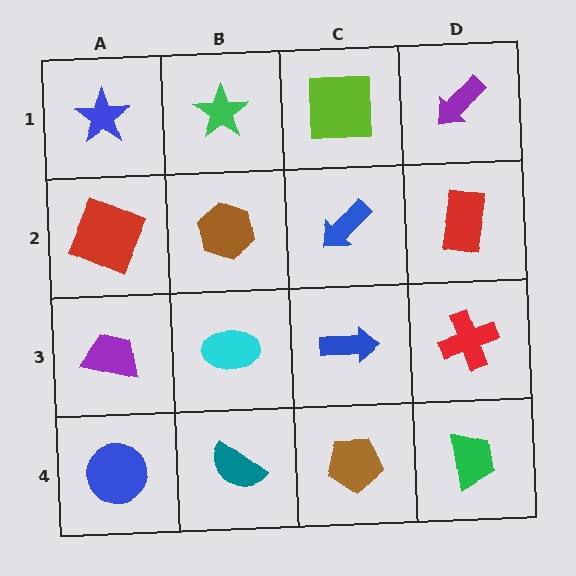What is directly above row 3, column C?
A blue arrow.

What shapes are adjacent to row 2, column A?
A blue star (row 1, column A), a purple trapezoid (row 3, column A), a brown hexagon (row 2, column B).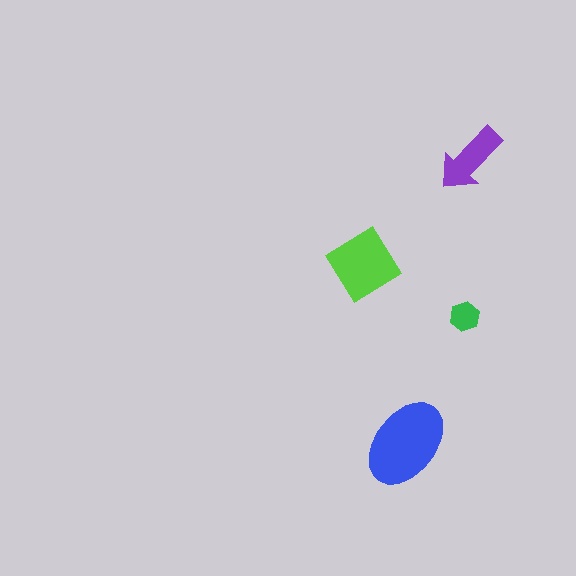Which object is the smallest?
The green hexagon.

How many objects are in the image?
There are 4 objects in the image.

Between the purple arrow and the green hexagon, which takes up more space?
The purple arrow.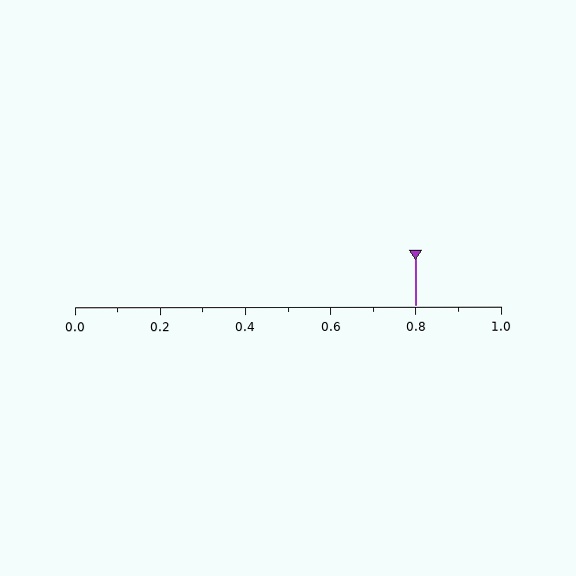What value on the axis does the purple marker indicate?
The marker indicates approximately 0.8.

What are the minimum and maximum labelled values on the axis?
The axis runs from 0.0 to 1.0.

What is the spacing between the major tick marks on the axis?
The major ticks are spaced 0.2 apart.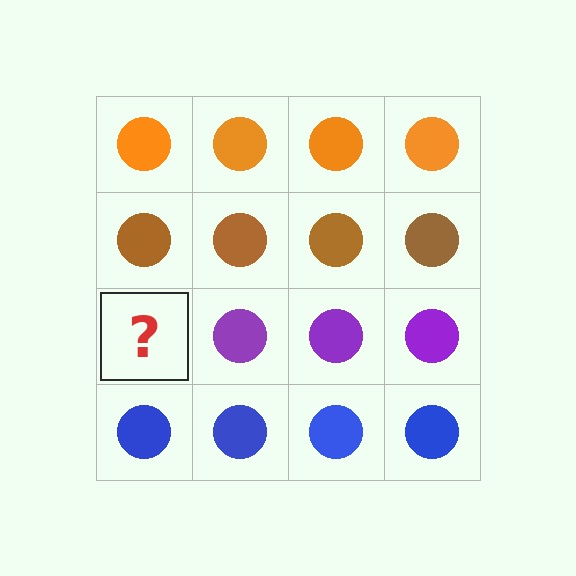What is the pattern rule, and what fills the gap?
The rule is that each row has a consistent color. The gap should be filled with a purple circle.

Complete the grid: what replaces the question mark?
The question mark should be replaced with a purple circle.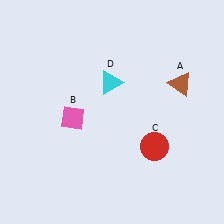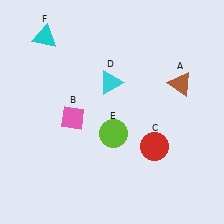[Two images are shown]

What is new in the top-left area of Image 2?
A cyan triangle (F) was added in the top-left area of Image 2.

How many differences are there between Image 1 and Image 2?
There are 2 differences between the two images.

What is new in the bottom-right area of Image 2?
A lime circle (E) was added in the bottom-right area of Image 2.